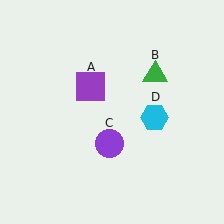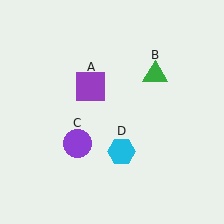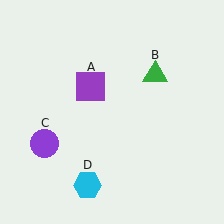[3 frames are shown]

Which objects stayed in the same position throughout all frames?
Purple square (object A) and green triangle (object B) remained stationary.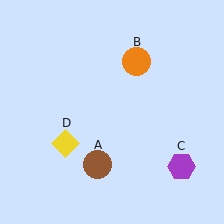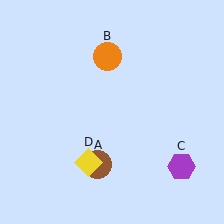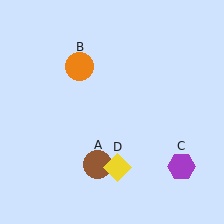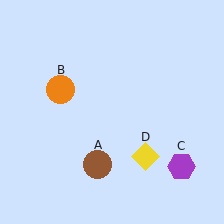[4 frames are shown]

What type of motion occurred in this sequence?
The orange circle (object B), yellow diamond (object D) rotated counterclockwise around the center of the scene.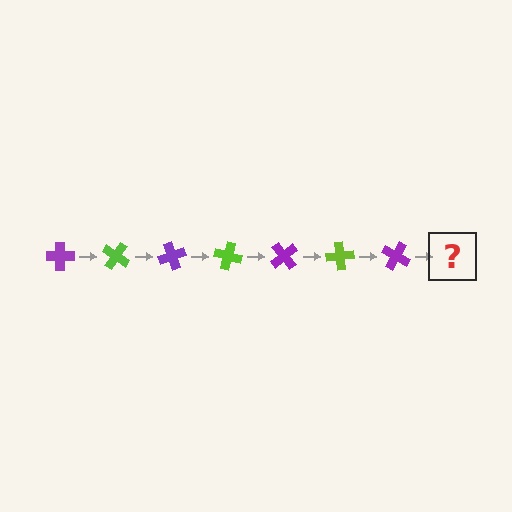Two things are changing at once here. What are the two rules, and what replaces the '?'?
The two rules are that it rotates 35 degrees each step and the color cycles through purple and lime. The '?' should be a lime cross, rotated 245 degrees from the start.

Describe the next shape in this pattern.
It should be a lime cross, rotated 245 degrees from the start.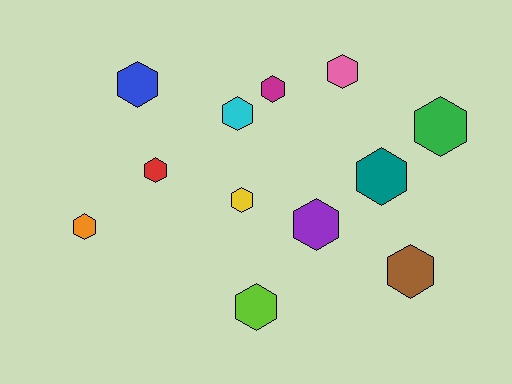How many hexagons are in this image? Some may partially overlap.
There are 12 hexagons.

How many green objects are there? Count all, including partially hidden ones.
There is 1 green object.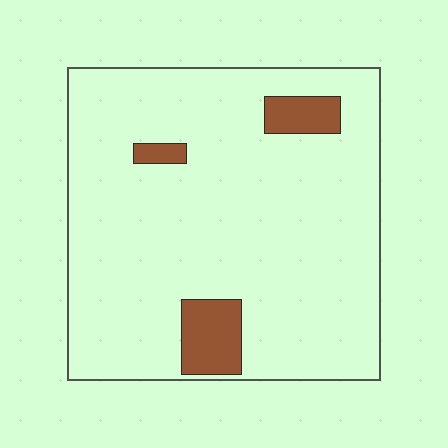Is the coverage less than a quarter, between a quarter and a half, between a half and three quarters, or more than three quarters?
Less than a quarter.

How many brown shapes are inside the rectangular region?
3.